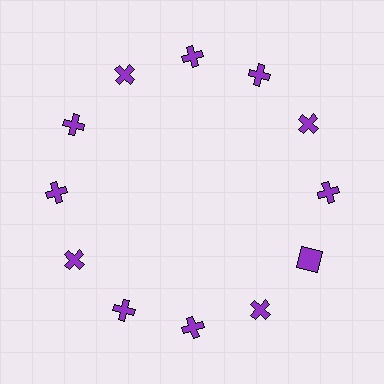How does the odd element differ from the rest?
It has a different shape: square instead of cross.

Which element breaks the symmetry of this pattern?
The purple square at roughly the 4 o'clock position breaks the symmetry. All other shapes are purple crosses.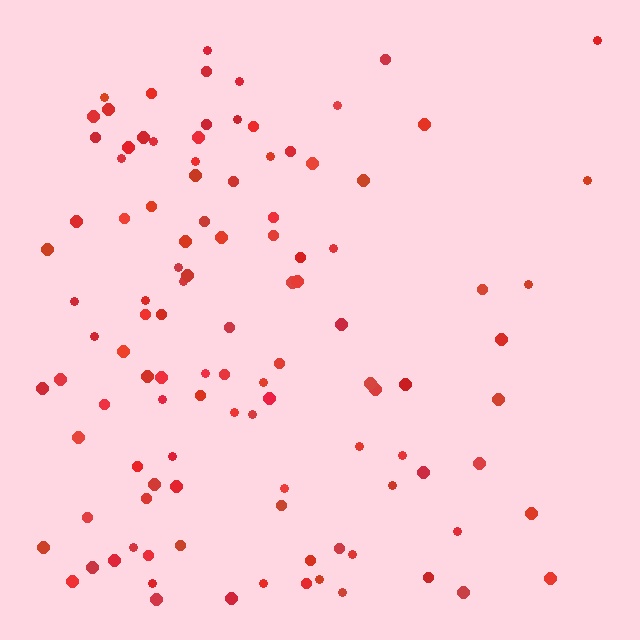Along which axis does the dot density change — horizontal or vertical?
Horizontal.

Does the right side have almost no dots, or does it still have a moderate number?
Still a moderate number, just noticeably fewer than the left.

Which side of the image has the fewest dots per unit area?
The right.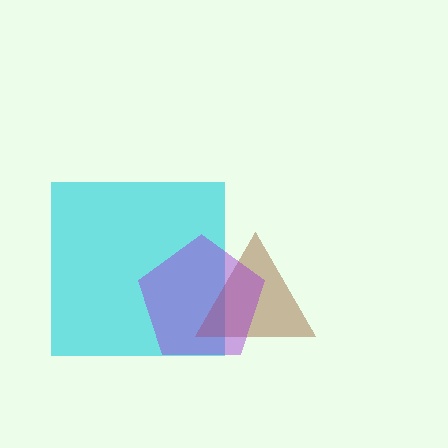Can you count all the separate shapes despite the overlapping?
Yes, there are 3 separate shapes.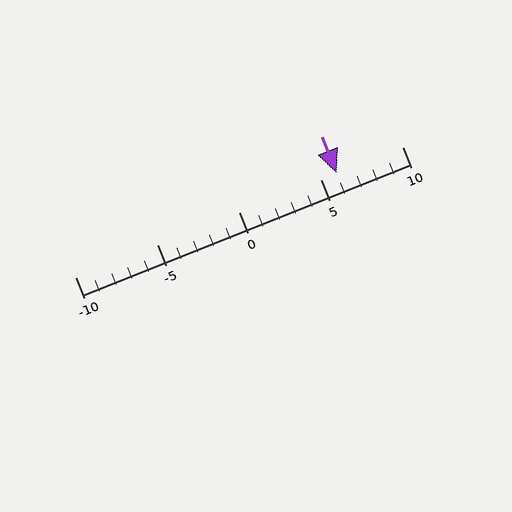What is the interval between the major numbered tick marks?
The major tick marks are spaced 5 units apart.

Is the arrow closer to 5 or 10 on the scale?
The arrow is closer to 5.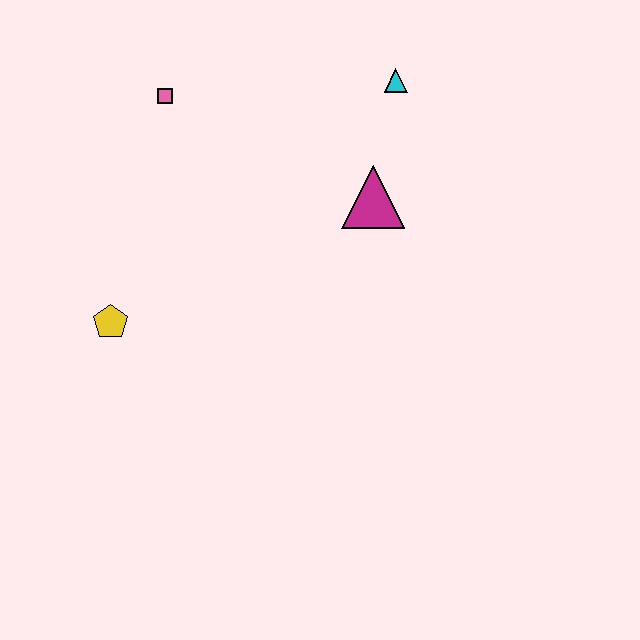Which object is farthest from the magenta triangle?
The yellow pentagon is farthest from the magenta triangle.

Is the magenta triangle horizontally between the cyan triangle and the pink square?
Yes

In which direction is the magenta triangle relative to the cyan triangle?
The magenta triangle is below the cyan triangle.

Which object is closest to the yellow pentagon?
The pink square is closest to the yellow pentagon.